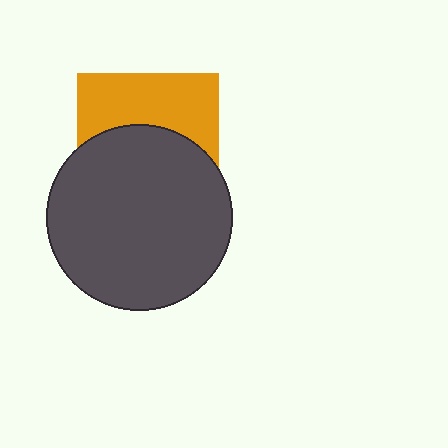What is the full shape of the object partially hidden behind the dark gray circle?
The partially hidden object is an orange square.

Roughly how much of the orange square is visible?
A small part of it is visible (roughly 43%).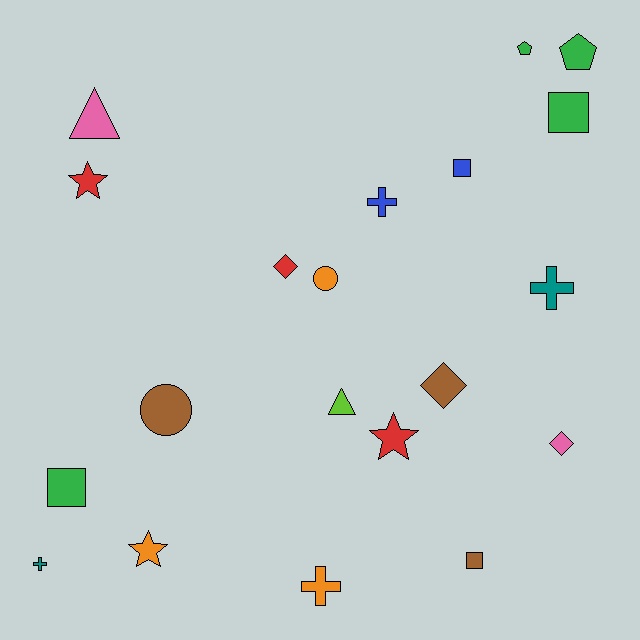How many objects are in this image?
There are 20 objects.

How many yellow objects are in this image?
There are no yellow objects.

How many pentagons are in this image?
There are 2 pentagons.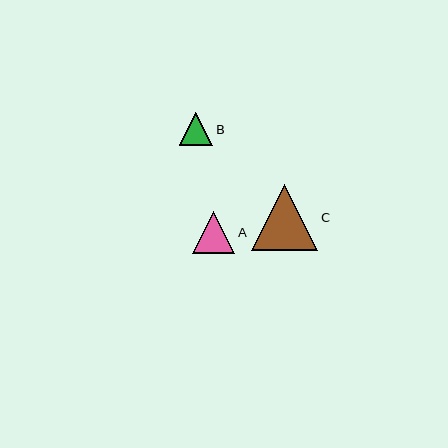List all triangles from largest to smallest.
From largest to smallest: C, A, B.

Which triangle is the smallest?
Triangle B is the smallest with a size of approximately 33 pixels.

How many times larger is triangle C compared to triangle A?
Triangle C is approximately 1.6 times the size of triangle A.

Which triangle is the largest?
Triangle C is the largest with a size of approximately 66 pixels.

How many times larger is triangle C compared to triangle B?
Triangle C is approximately 2.0 times the size of triangle B.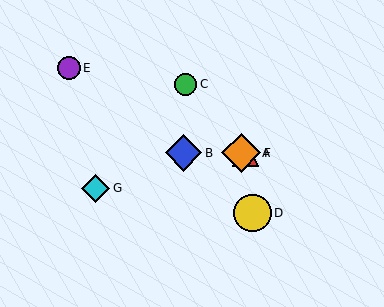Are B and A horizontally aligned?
Yes, both are at y≈153.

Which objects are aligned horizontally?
Objects A, B, F are aligned horizontally.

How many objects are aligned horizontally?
3 objects (A, B, F) are aligned horizontally.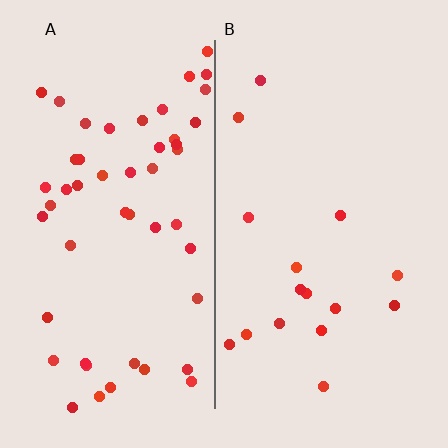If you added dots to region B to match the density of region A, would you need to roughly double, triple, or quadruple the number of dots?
Approximately triple.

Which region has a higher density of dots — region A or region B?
A (the left).